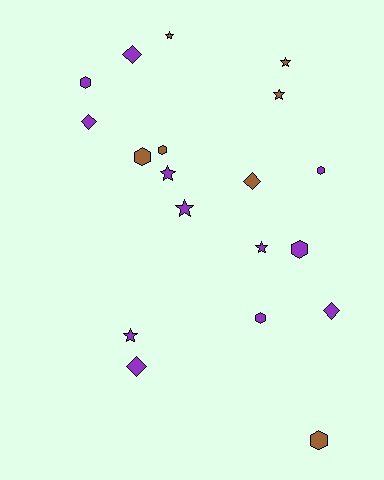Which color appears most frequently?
Purple, with 12 objects.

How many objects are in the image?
There are 19 objects.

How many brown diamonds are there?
There is 1 brown diamond.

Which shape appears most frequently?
Hexagon, with 7 objects.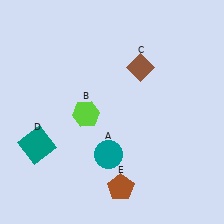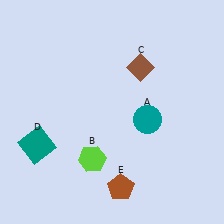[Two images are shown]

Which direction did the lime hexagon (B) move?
The lime hexagon (B) moved down.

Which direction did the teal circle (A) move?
The teal circle (A) moved right.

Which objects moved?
The objects that moved are: the teal circle (A), the lime hexagon (B).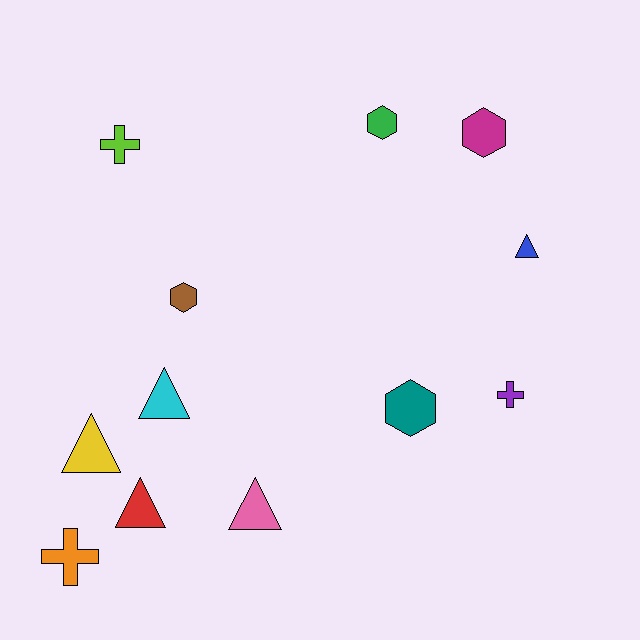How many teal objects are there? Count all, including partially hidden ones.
There is 1 teal object.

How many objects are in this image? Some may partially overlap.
There are 12 objects.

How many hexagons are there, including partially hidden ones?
There are 4 hexagons.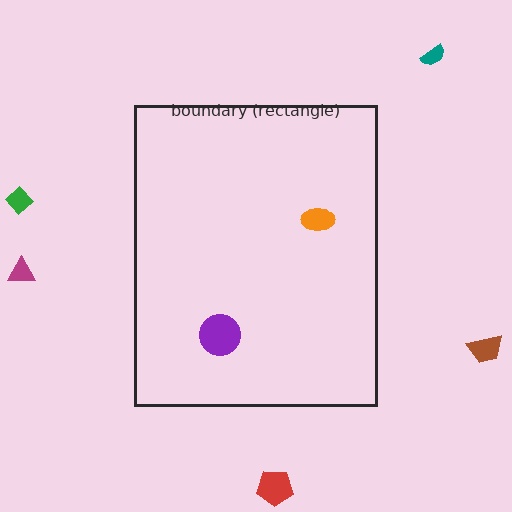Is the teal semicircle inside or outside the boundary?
Outside.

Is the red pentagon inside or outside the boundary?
Outside.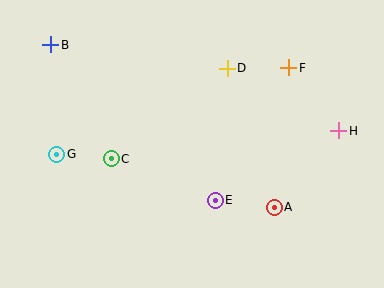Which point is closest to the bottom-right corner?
Point A is closest to the bottom-right corner.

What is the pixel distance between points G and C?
The distance between G and C is 55 pixels.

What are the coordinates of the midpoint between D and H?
The midpoint between D and H is at (283, 100).